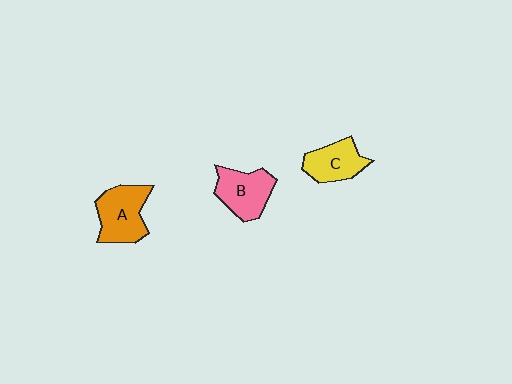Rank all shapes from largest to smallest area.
From largest to smallest: A (orange), B (pink), C (yellow).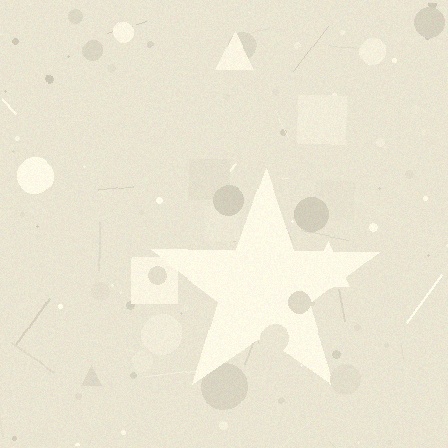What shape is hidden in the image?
A star is hidden in the image.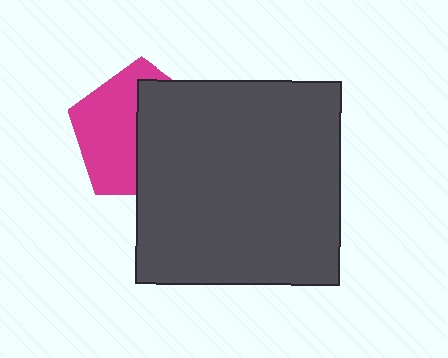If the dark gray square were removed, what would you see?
You would see the complete magenta pentagon.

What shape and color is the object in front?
The object in front is a dark gray square.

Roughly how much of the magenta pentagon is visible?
About half of it is visible (roughly 48%).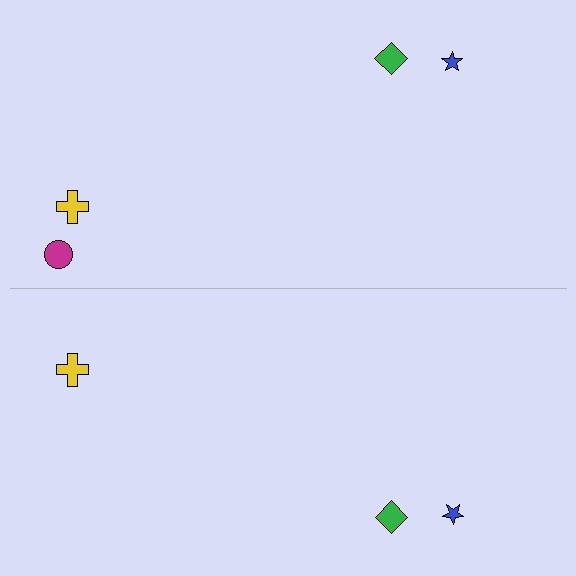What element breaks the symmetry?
A magenta circle is missing from the bottom side.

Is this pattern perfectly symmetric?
No, the pattern is not perfectly symmetric. A magenta circle is missing from the bottom side.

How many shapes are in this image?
There are 7 shapes in this image.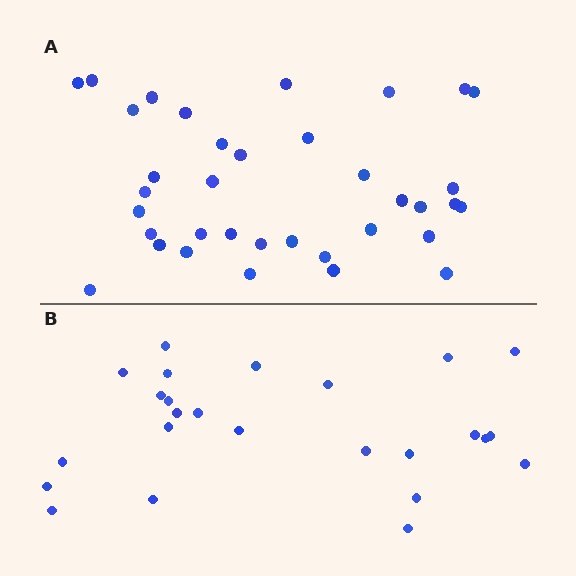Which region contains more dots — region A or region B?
Region A (the top region) has more dots.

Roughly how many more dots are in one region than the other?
Region A has roughly 12 or so more dots than region B.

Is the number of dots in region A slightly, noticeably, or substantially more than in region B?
Region A has noticeably more, but not dramatically so. The ratio is roughly 1.4 to 1.